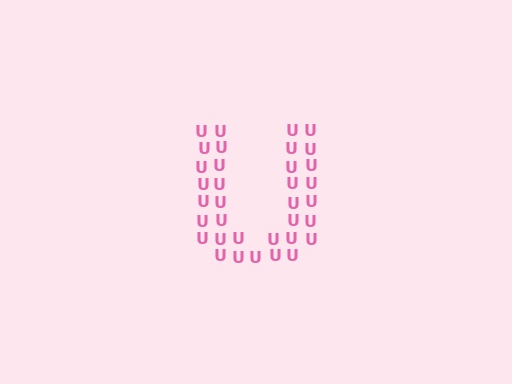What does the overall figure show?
The overall figure shows the letter U.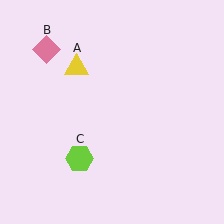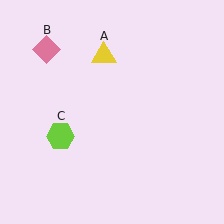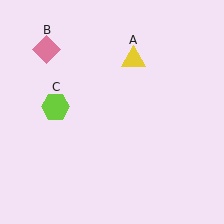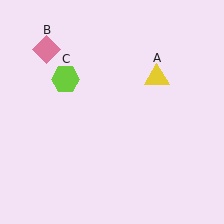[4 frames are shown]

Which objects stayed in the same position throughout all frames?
Pink diamond (object B) remained stationary.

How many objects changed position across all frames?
2 objects changed position: yellow triangle (object A), lime hexagon (object C).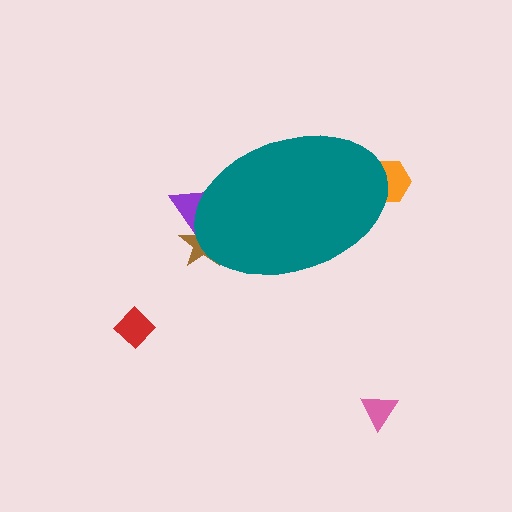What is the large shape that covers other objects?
A teal ellipse.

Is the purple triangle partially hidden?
Yes, the purple triangle is partially hidden behind the teal ellipse.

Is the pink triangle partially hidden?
No, the pink triangle is fully visible.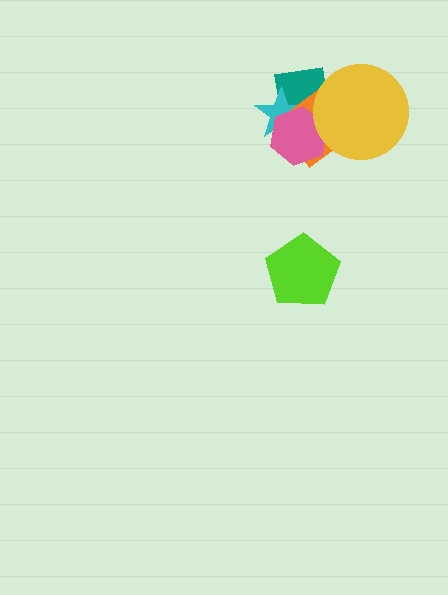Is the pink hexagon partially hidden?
Yes, it is partially covered by another shape.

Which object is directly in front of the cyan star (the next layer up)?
The orange diamond is directly in front of the cyan star.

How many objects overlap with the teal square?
4 objects overlap with the teal square.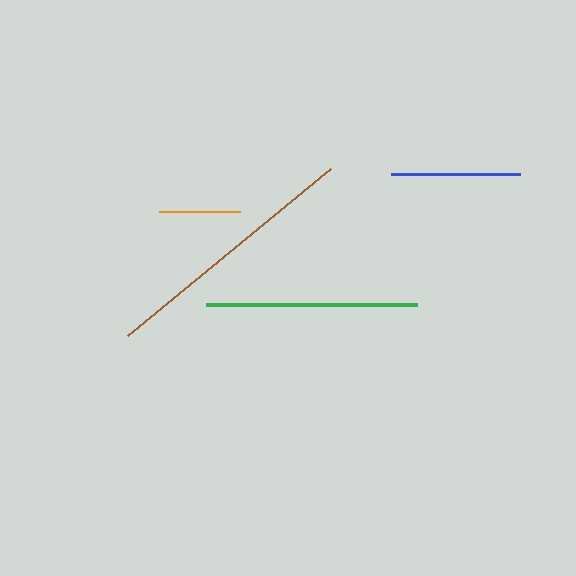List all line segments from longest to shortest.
From longest to shortest: brown, green, blue, orange.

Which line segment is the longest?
The brown line is the longest at approximately 263 pixels.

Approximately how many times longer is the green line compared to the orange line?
The green line is approximately 2.6 times the length of the orange line.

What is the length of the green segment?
The green segment is approximately 211 pixels long.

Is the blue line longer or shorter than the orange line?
The blue line is longer than the orange line.